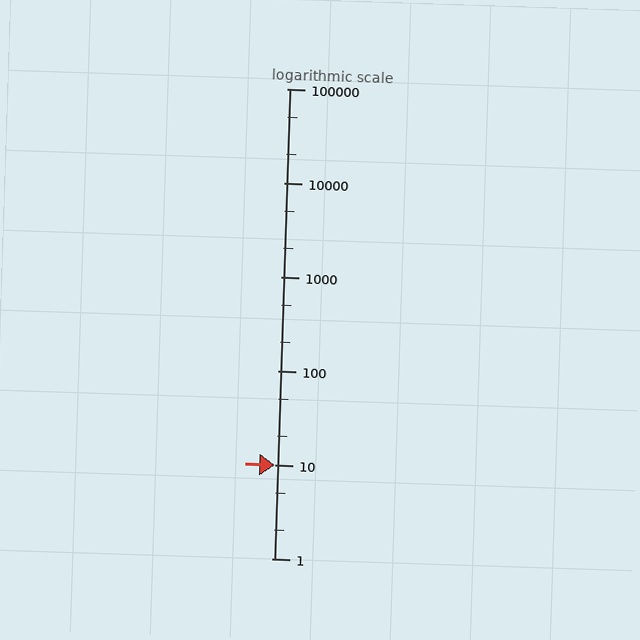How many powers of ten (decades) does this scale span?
The scale spans 5 decades, from 1 to 100000.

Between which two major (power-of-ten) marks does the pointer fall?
The pointer is between 1 and 10.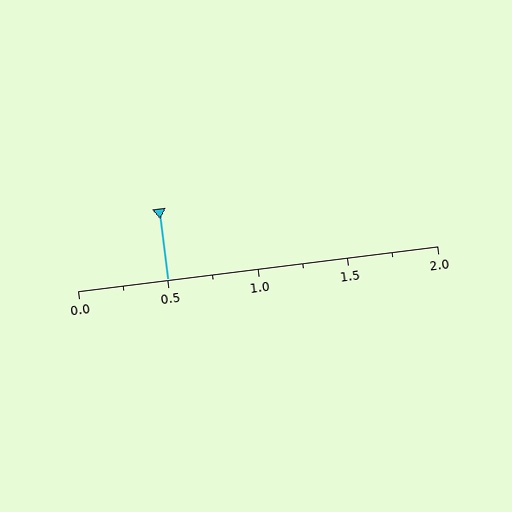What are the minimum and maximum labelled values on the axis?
The axis runs from 0.0 to 2.0.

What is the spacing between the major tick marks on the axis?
The major ticks are spaced 0.5 apart.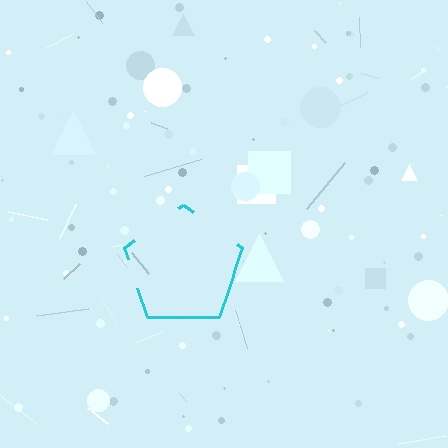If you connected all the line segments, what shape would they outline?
They would outline a pentagon.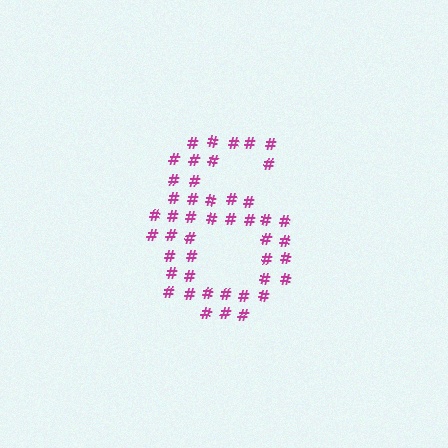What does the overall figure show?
The overall figure shows the digit 6.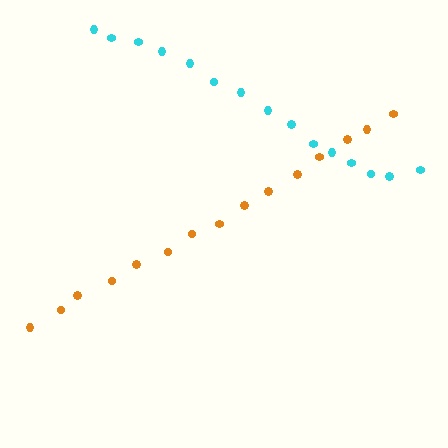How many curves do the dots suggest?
There are 2 distinct paths.